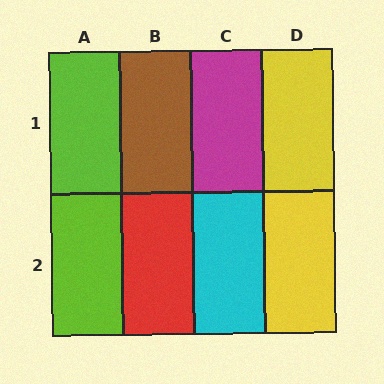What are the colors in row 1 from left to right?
Lime, brown, magenta, yellow.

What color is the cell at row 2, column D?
Yellow.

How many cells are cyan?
1 cell is cyan.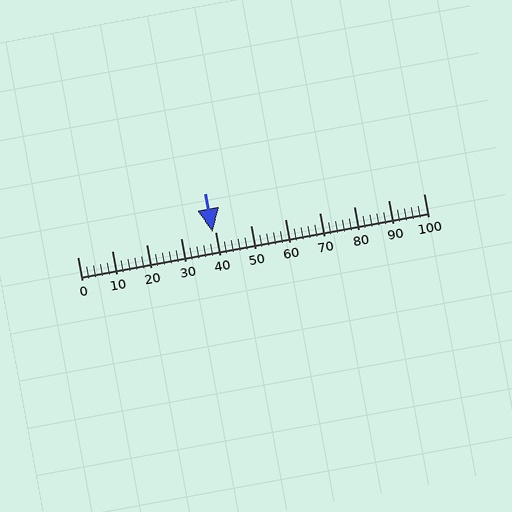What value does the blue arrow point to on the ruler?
The blue arrow points to approximately 39.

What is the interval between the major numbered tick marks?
The major tick marks are spaced 10 units apart.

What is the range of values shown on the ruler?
The ruler shows values from 0 to 100.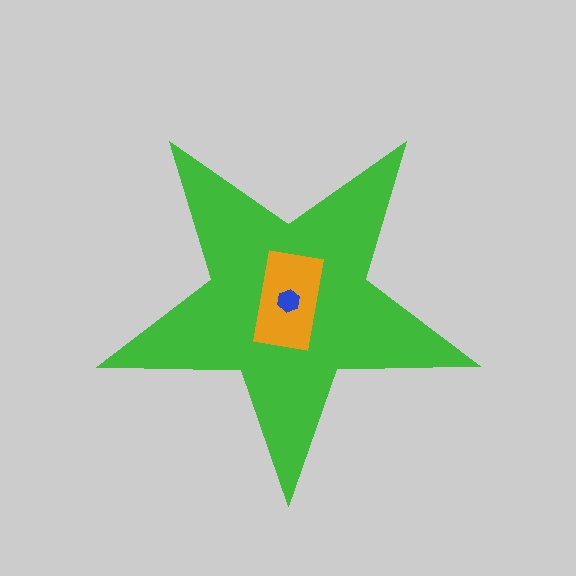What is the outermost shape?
The green star.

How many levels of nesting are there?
3.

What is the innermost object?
The blue hexagon.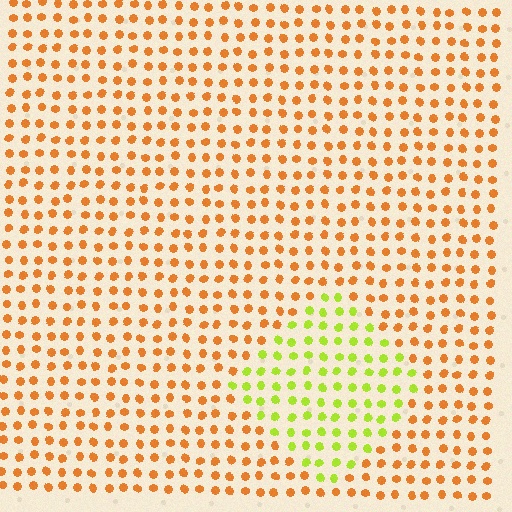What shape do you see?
I see a diamond.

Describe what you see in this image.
The image is filled with small orange elements in a uniform arrangement. A diamond-shaped region is visible where the elements are tinted to a slightly different hue, forming a subtle color boundary.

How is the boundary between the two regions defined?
The boundary is defined purely by a slight shift in hue (about 55 degrees). Spacing, size, and orientation are identical on both sides.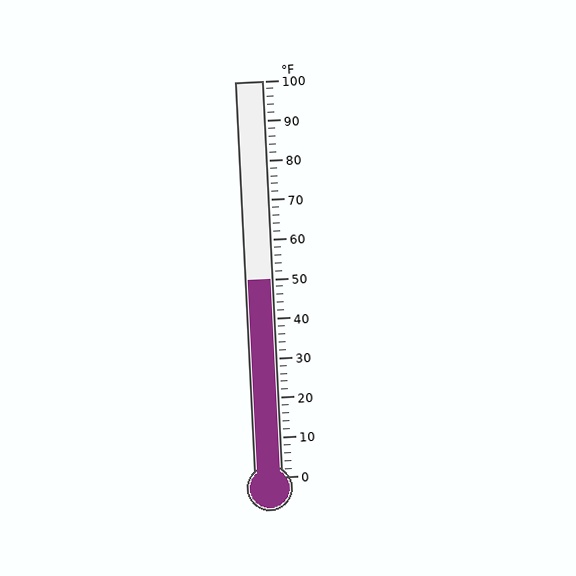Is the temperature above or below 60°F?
The temperature is below 60°F.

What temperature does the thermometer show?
The thermometer shows approximately 50°F.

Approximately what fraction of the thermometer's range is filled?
The thermometer is filled to approximately 50% of its range.